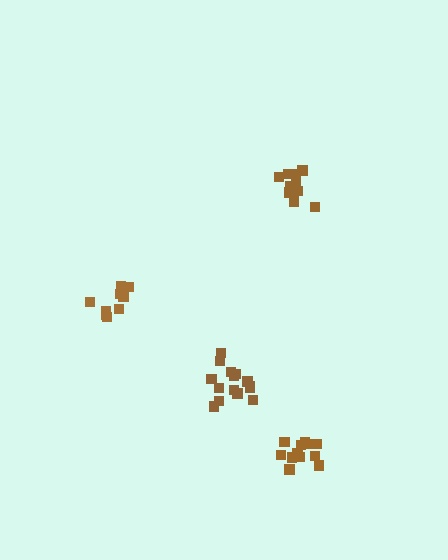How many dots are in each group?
Group 1: 13 dots, Group 2: 10 dots, Group 3: 10 dots, Group 4: 15 dots (48 total).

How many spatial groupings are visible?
There are 4 spatial groupings.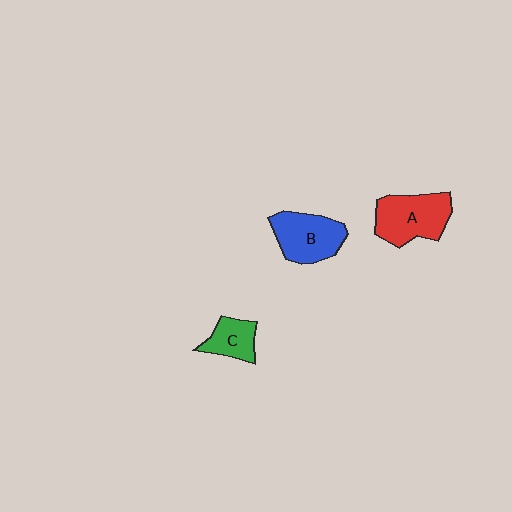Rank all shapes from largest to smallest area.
From largest to smallest: A (red), B (blue), C (green).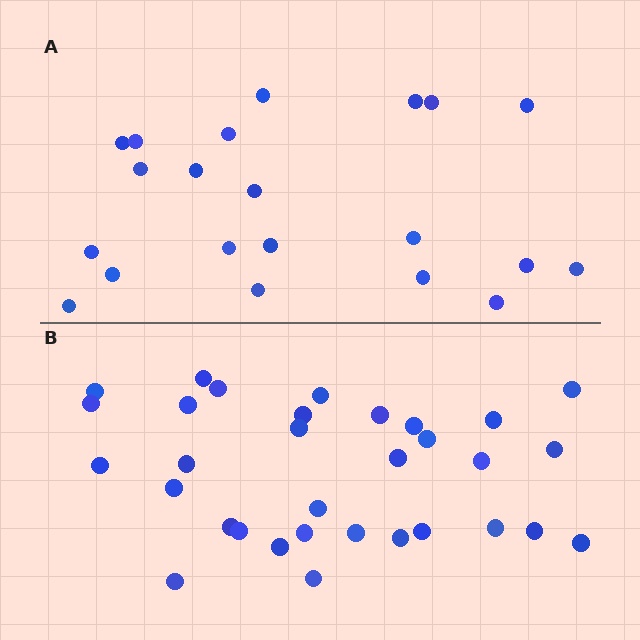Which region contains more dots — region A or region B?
Region B (the bottom region) has more dots.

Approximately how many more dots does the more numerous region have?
Region B has roughly 12 or so more dots than region A.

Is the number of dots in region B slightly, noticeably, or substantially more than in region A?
Region B has substantially more. The ratio is roughly 1.5 to 1.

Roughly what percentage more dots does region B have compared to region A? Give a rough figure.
About 50% more.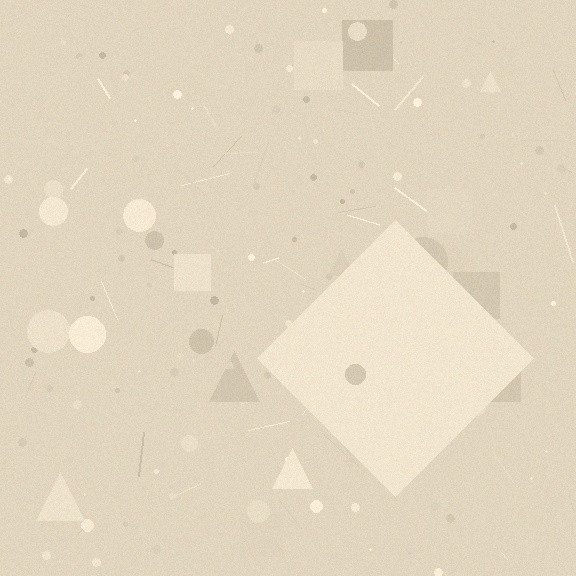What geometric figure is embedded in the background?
A diamond is embedded in the background.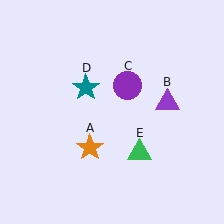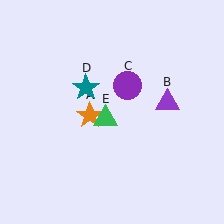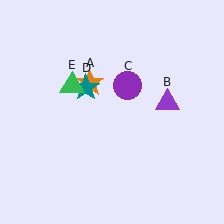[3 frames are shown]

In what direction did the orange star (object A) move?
The orange star (object A) moved up.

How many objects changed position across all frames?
2 objects changed position: orange star (object A), green triangle (object E).